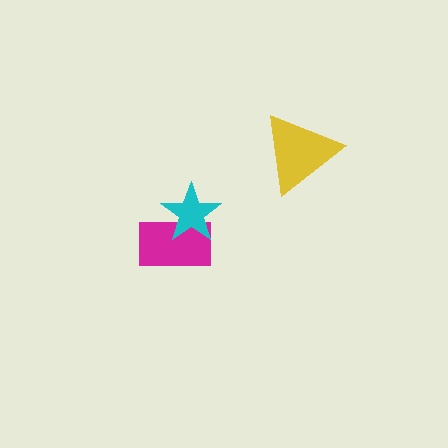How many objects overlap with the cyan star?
1 object overlaps with the cyan star.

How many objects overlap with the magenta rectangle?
1 object overlaps with the magenta rectangle.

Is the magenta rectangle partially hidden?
Yes, it is partially covered by another shape.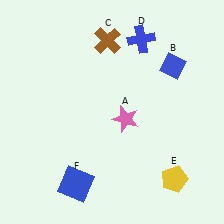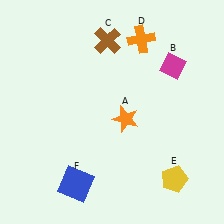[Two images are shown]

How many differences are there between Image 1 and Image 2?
There are 3 differences between the two images.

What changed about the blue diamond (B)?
In Image 1, B is blue. In Image 2, it changed to magenta.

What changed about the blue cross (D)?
In Image 1, D is blue. In Image 2, it changed to orange.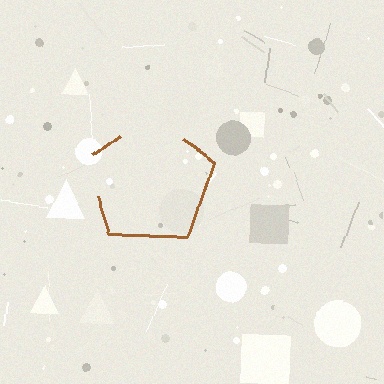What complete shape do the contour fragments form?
The contour fragments form a pentagon.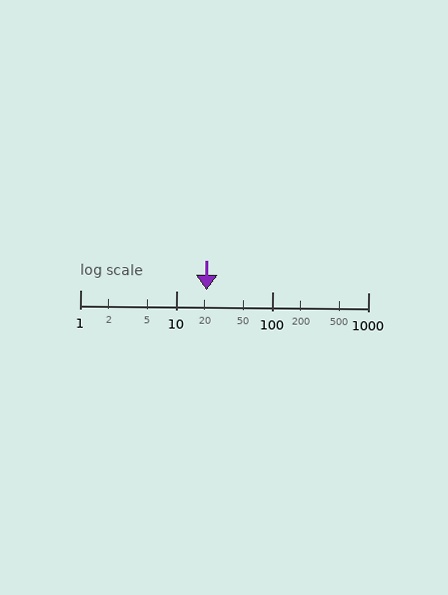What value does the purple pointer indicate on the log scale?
The pointer indicates approximately 21.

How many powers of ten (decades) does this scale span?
The scale spans 3 decades, from 1 to 1000.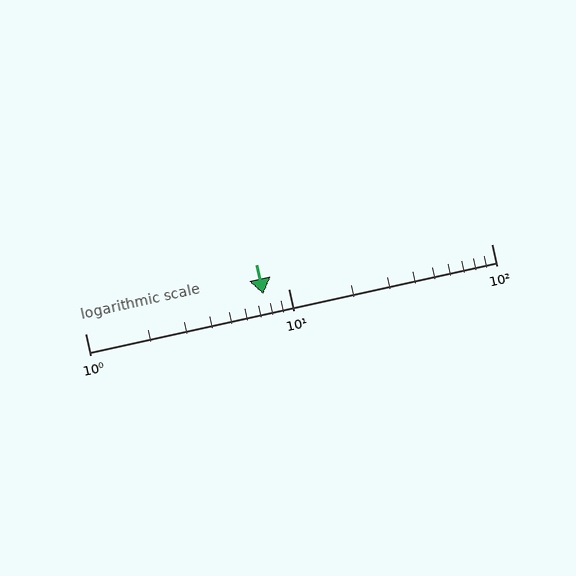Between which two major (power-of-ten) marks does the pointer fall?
The pointer is between 1 and 10.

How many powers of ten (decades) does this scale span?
The scale spans 2 decades, from 1 to 100.